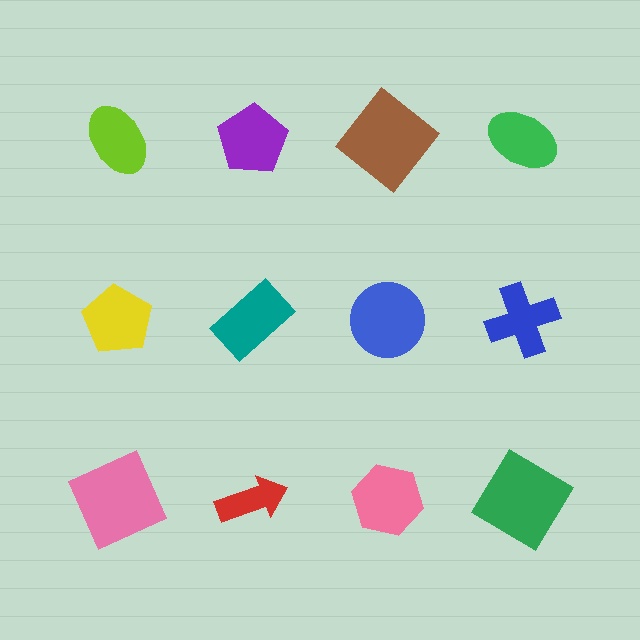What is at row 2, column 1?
A yellow pentagon.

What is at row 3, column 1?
A pink square.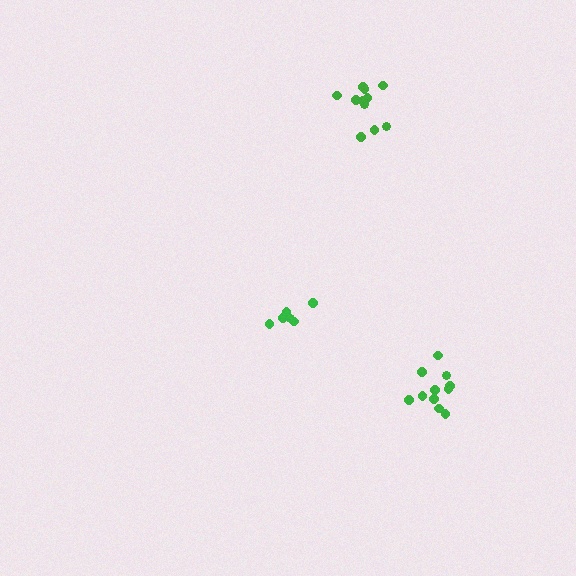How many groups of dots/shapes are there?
There are 3 groups.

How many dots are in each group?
Group 1: 12 dots, Group 2: 11 dots, Group 3: 6 dots (29 total).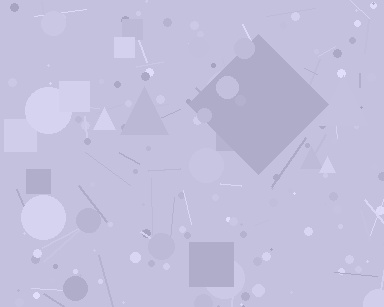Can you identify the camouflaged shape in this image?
The camouflaged shape is a diamond.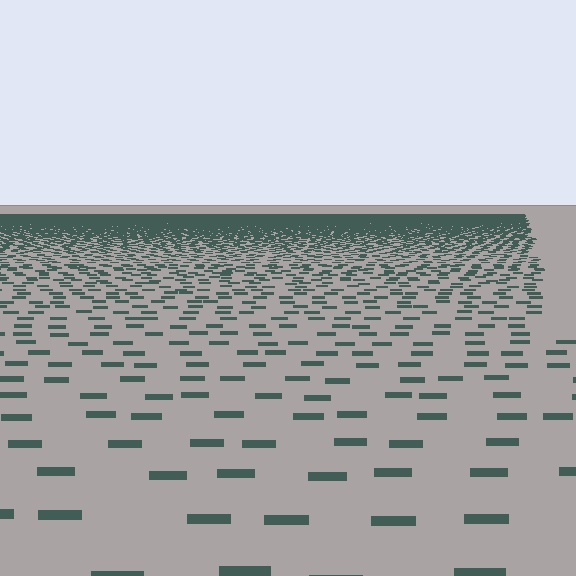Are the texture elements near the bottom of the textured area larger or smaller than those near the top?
Larger. Near the bottom, elements are closer to the viewer and appear at a bigger on-screen size.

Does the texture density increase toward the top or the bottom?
Density increases toward the top.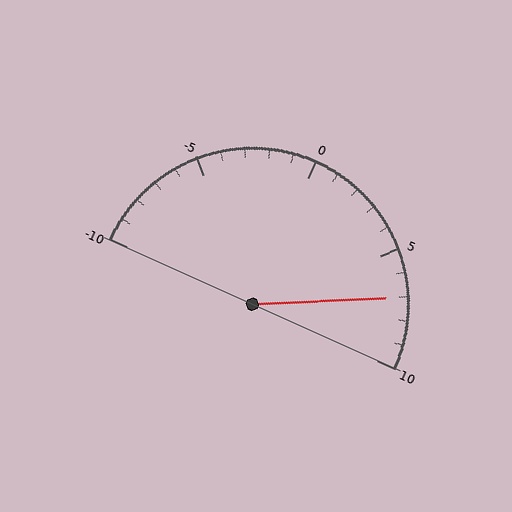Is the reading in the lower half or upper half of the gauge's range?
The reading is in the upper half of the range (-10 to 10).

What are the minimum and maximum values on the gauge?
The gauge ranges from -10 to 10.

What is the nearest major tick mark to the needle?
The nearest major tick mark is 5.